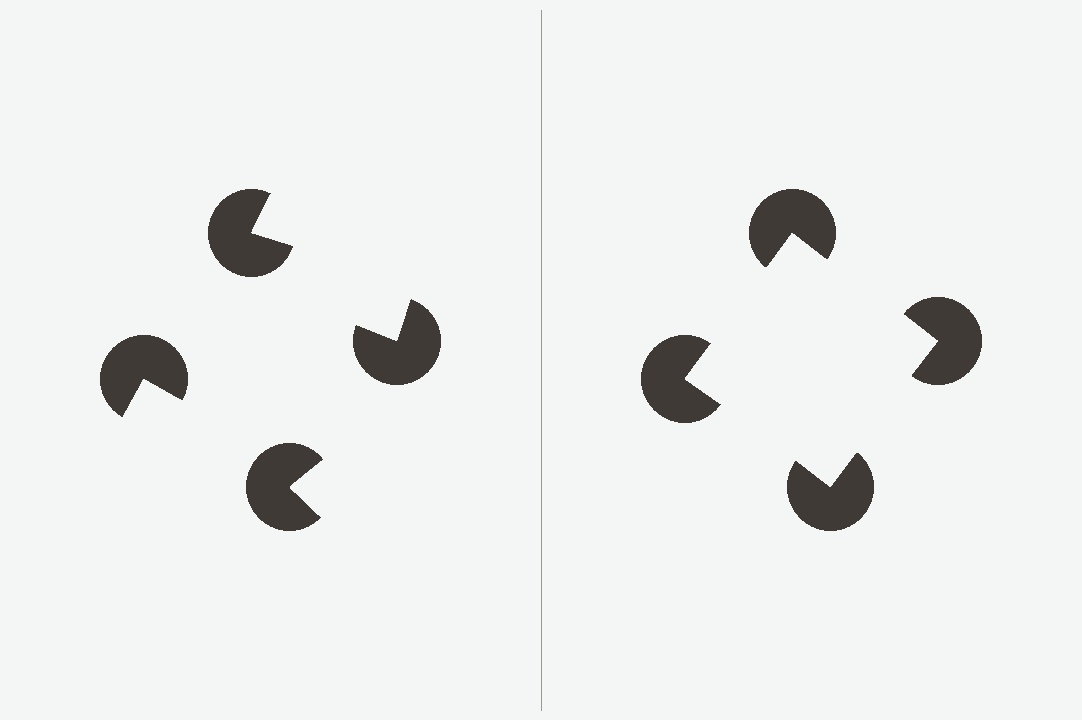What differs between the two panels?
The pac-man discs are positioned identically on both sides; only the wedge orientations differ. On the right they align to a square; on the left they are misaligned.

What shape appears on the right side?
An illusory square.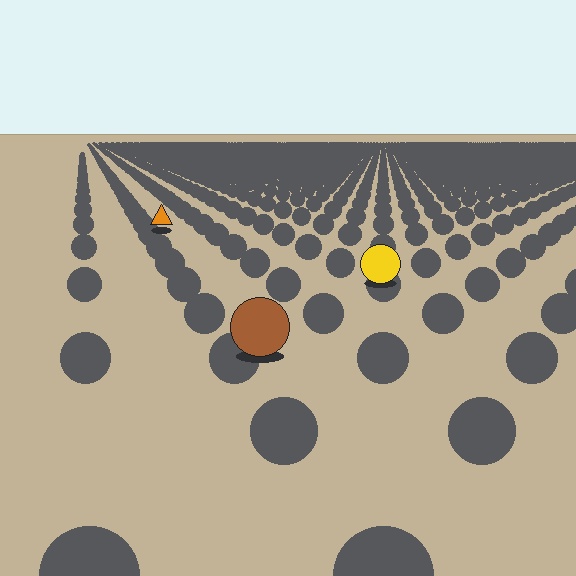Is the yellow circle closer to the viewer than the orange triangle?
Yes. The yellow circle is closer — you can tell from the texture gradient: the ground texture is coarser near it.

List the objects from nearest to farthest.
From nearest to farthest: the brown circle, the yellow circle, the orange triangle.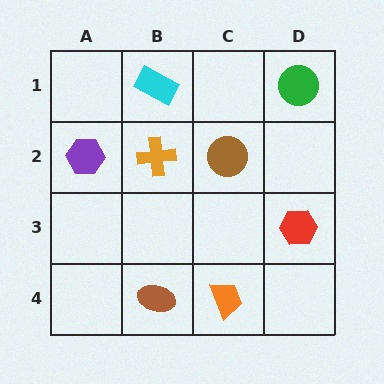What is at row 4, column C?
An orange trapezoid.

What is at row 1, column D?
A green circle.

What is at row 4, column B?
A brown ellipse.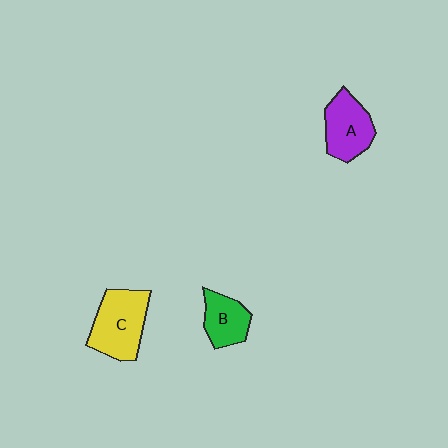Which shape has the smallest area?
Shape B (green).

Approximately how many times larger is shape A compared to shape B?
Approximately 1.3 times.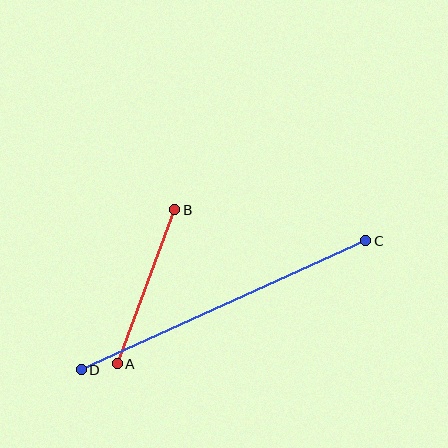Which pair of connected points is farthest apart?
Points C and D are farthest apart.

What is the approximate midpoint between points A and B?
The midpoint is at approximately (146, 287) pixels.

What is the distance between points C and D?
The distance is approximately 313 pixels.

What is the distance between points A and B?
The distance is approximately 164 pixels.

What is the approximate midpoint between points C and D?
The midpoint is at approximately (224, 305) pixels.